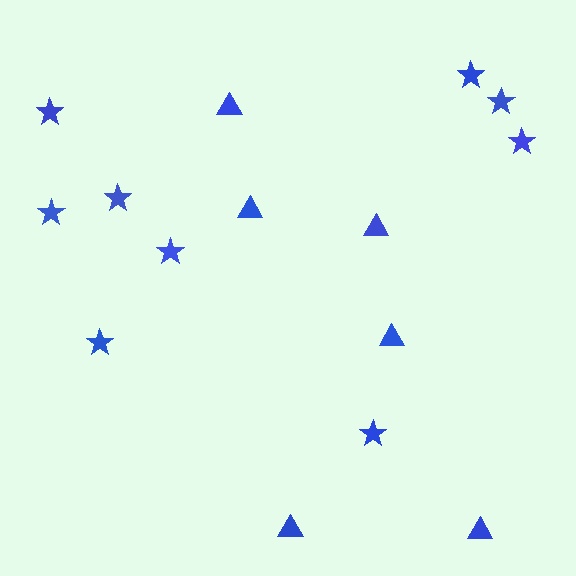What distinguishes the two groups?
There are 2 groups: one group of stars (9) and one group of triangles (6).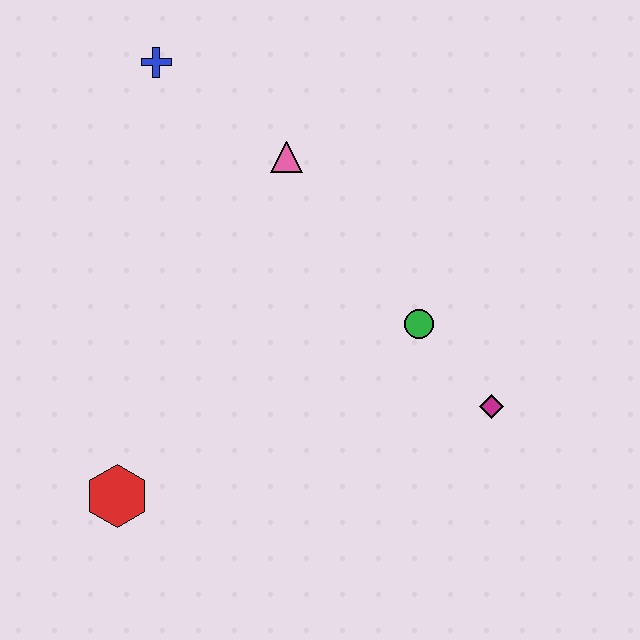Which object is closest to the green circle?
The magenta diamond is closest to the green circle.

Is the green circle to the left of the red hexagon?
No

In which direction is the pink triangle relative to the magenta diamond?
The pink triangle is above the magenta diamond.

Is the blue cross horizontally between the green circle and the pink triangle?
No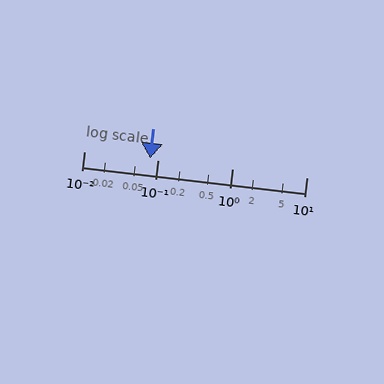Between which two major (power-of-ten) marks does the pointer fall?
The pointer is between 0.01 and 0.1.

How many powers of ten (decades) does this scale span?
The scale spans 3 decades, from 0.01 to 10.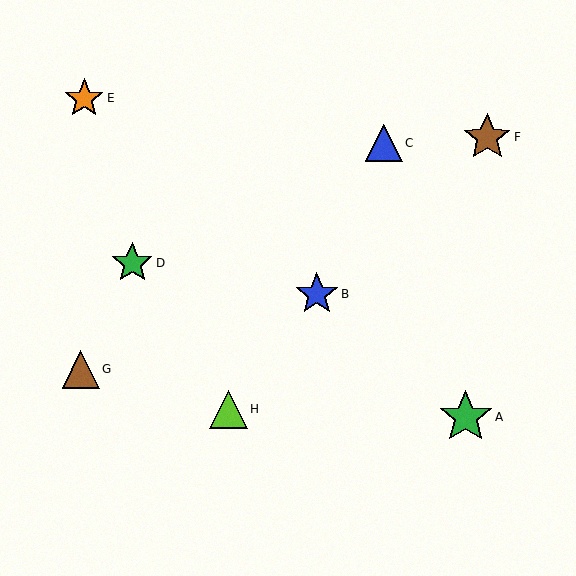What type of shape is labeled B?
Shape B is a blue star.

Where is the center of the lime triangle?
The center of the lime triangle is at (228, 409).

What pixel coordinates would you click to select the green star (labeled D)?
Click at (132, 263) to select the green star D.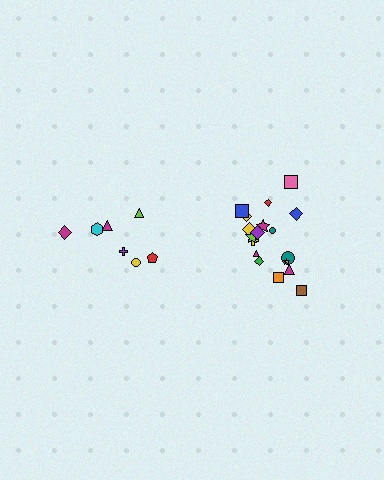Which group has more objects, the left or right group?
The right group.